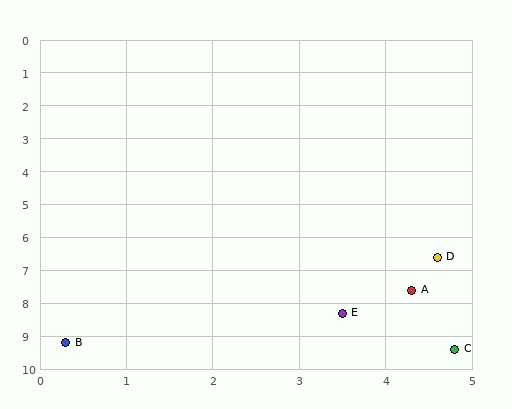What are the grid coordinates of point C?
Point C is at approximately (4.8, 9.4).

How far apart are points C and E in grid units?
Points C and E are about 1.7 grid units apart.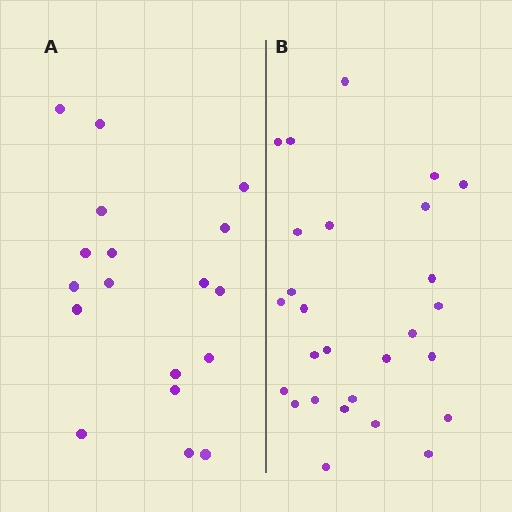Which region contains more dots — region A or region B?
Region B (the right region) has more dots.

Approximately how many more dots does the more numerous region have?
Region B has roughly 8 or so more dots than region A.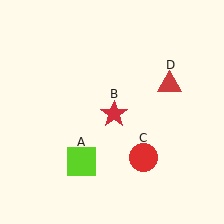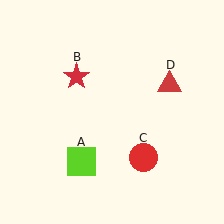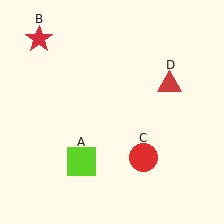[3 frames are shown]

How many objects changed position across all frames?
1 object changed position: red star (object B).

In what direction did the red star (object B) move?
The red star (object B) moved up and to the left.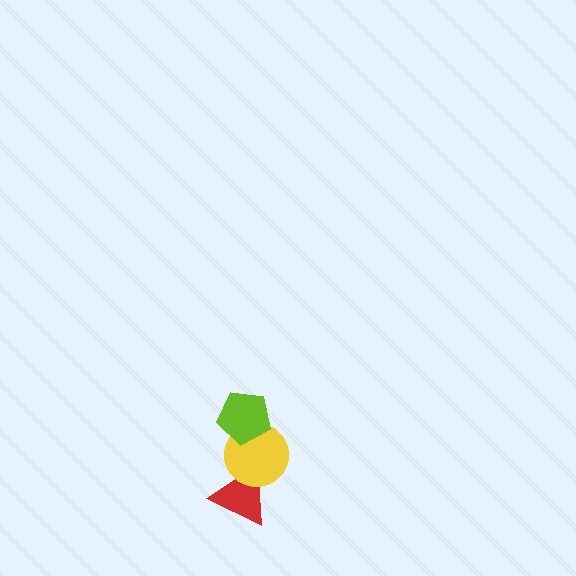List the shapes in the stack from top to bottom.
From top to bottom: the lime pentagon, the yellow circle, the red triangle.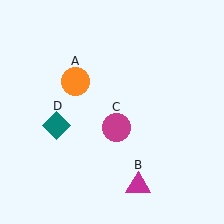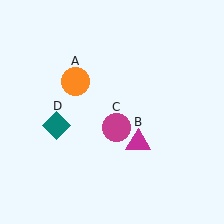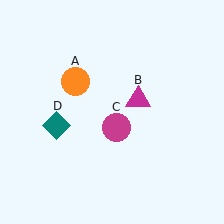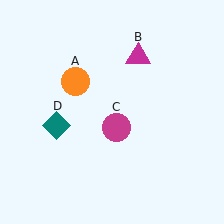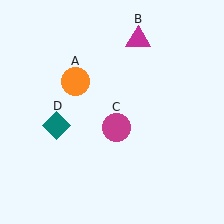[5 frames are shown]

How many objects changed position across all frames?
1 object changed position: magenta triangle (object B).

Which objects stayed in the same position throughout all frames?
Orange circle (object A) and magenta circle (object C) and teal diamond (object D) remained stationary.